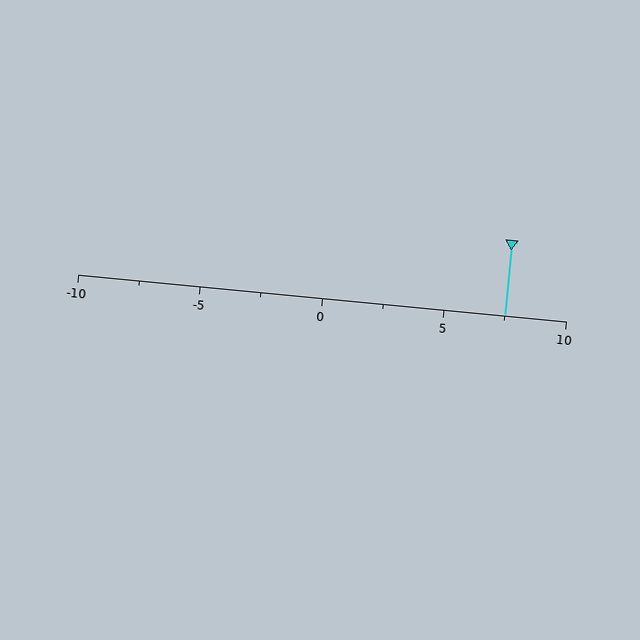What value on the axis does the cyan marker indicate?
The marker indicates approximately 7.5.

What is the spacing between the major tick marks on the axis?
The major ticks are spaced 5 apart.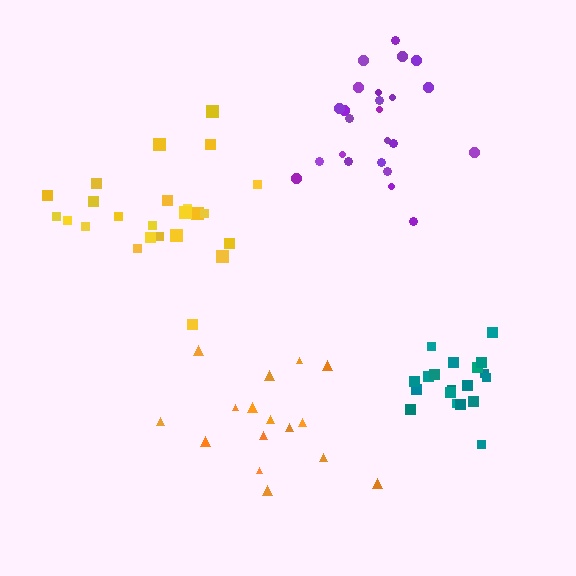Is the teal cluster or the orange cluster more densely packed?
Teal.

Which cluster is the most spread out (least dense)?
Orange.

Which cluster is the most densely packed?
Teal.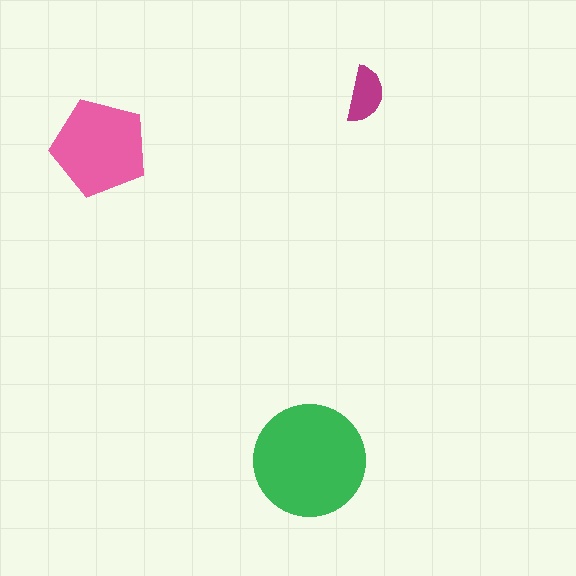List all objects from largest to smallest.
The green circle, the pink pentagon, the magenta semicircle.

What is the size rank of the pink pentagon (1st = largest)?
2nd.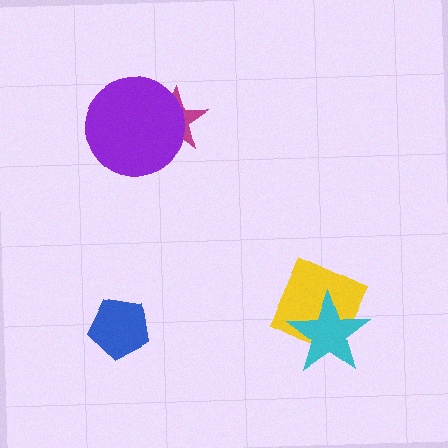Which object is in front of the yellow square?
The cyan star is in front of the yellow square.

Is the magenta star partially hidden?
Yes, it is partially covered by another shape.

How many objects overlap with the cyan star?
1 object overlaps with the cyan star.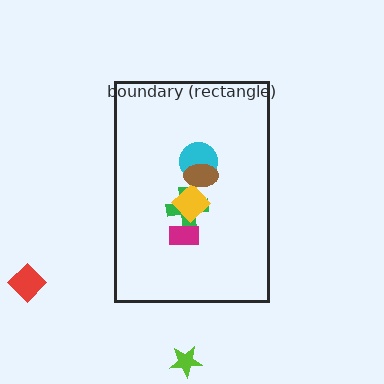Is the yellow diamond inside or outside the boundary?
Inside.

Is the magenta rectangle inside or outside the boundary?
Inside.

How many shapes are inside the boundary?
5 inside, 2 outside.